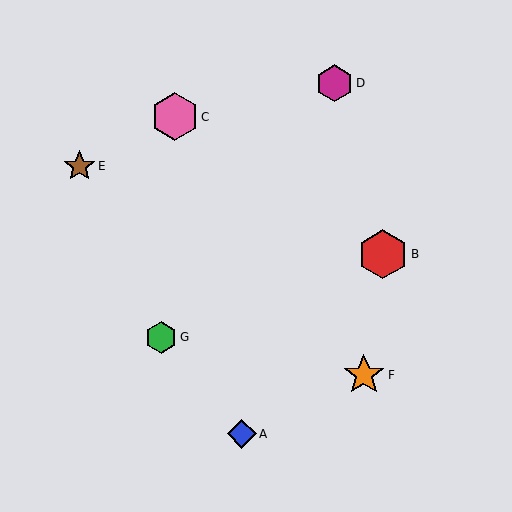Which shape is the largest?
The red hexagon (labeled B) is the largest.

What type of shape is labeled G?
Shape G is a green hexagon.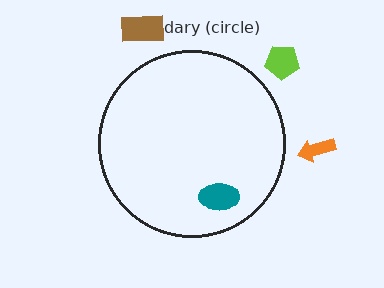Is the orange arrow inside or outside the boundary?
Outside.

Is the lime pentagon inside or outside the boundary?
Outside.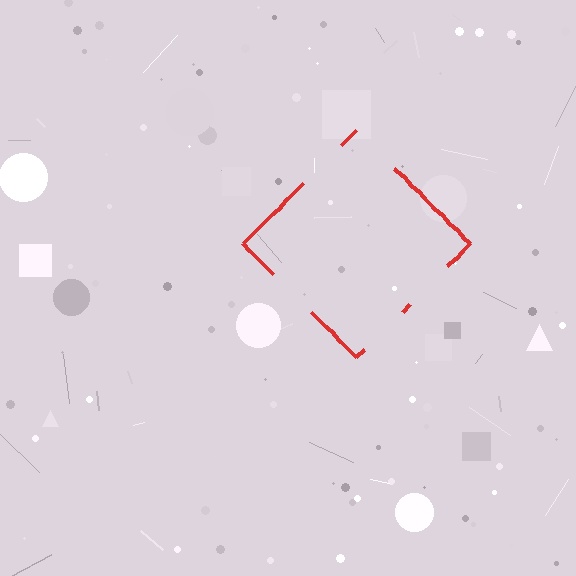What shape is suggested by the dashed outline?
The dashed outline suggests a diamond.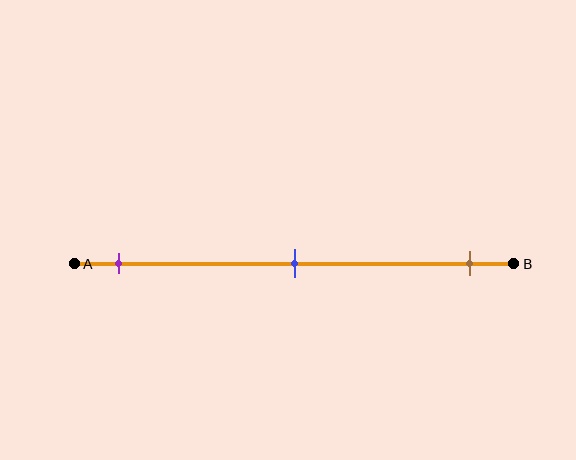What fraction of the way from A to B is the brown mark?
The brown mark is approximately 90% (0.9) of the way from A to B.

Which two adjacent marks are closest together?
The purple and blue marks are the closest adjacent pair.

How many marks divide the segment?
There are 3 marks dividing the segment.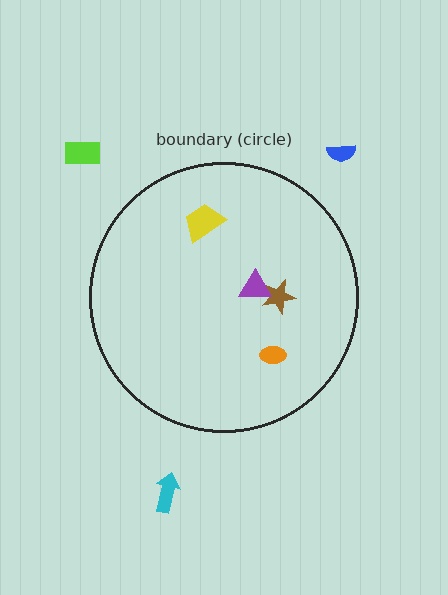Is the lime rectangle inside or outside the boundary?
Outside.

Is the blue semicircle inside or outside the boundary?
Outside.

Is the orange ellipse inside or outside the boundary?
Inside.